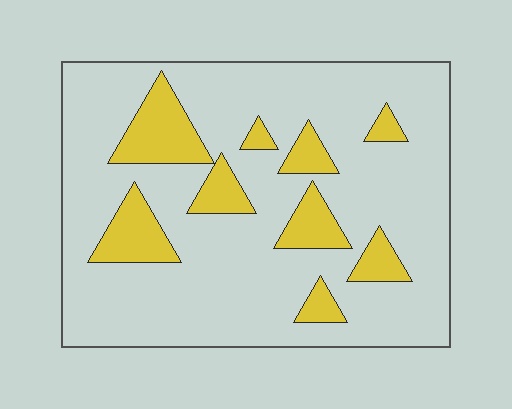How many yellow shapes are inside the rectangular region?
9.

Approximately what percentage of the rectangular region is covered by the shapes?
Approximately 20%.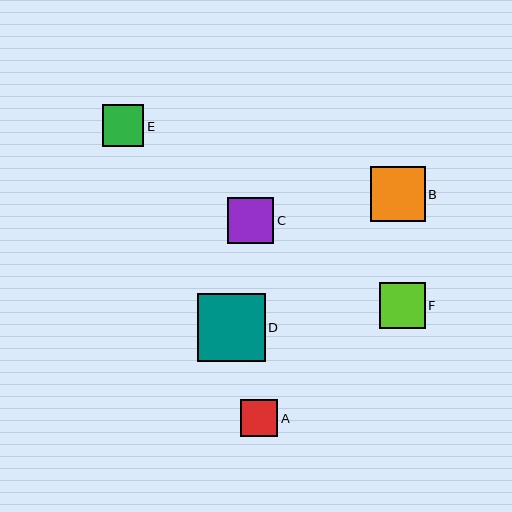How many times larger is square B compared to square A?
Square B is approximately 1.5 times the size of square A.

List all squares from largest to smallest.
From largest to smallest: D, B, C, F, E, A.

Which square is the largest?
Square D is the largest with a size of approximately 68 pixels.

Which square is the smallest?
Square A is the smallest with a size of approximately 37 pixels.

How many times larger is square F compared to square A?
Square F is approximately 1.2 times the size of square A.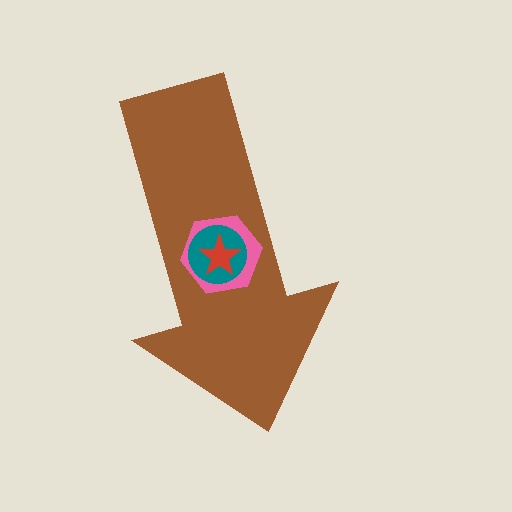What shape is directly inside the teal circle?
The red star.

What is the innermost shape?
The red star.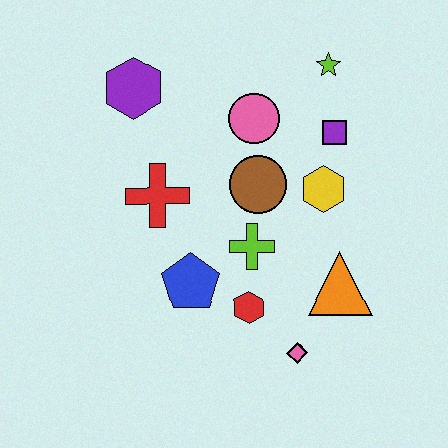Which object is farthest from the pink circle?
The pink diamond is farthest from the pink circle.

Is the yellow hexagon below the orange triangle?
No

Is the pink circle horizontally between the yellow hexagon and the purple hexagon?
Yes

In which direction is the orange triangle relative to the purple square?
The orange triangle is below the purple square.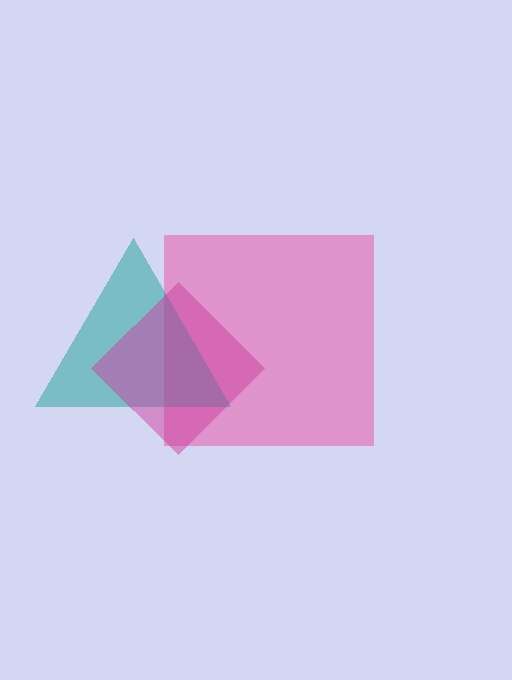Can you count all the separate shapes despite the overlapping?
Yes, there are 3 separate shapes.